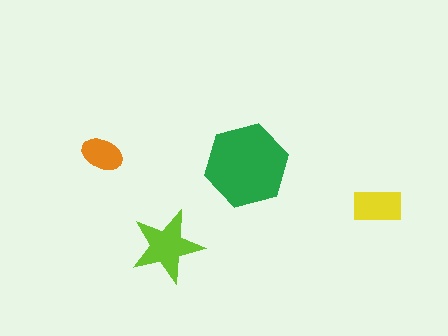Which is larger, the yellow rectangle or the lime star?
The lime star.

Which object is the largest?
The green hexagon.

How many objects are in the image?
There are 4 objects in the image.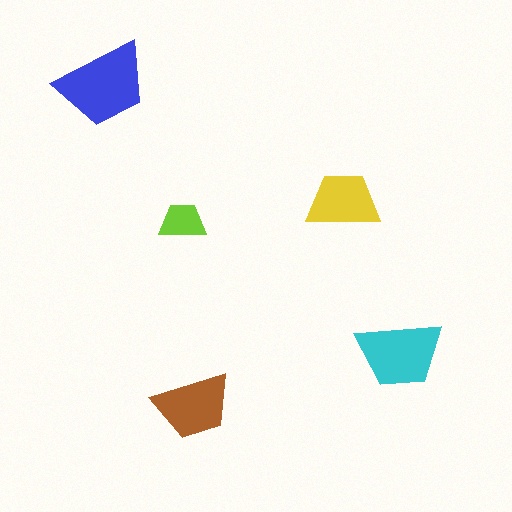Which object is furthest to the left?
The blue trapezoid is leftmost.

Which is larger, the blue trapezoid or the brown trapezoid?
The blue one.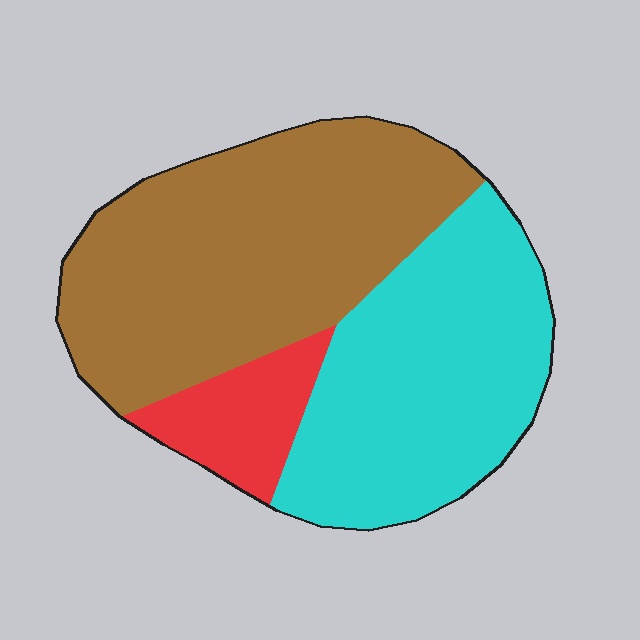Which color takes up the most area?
Brown, at roughly 50%.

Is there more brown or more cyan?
Brown.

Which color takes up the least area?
Red, at roughly 10%.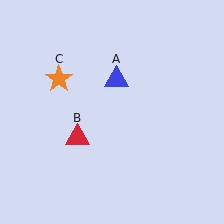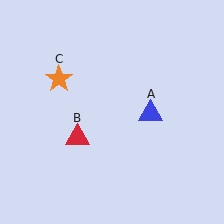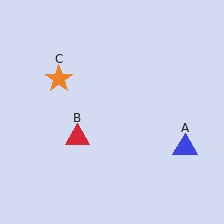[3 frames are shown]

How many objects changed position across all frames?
1 object changed position: blue triangle (object A).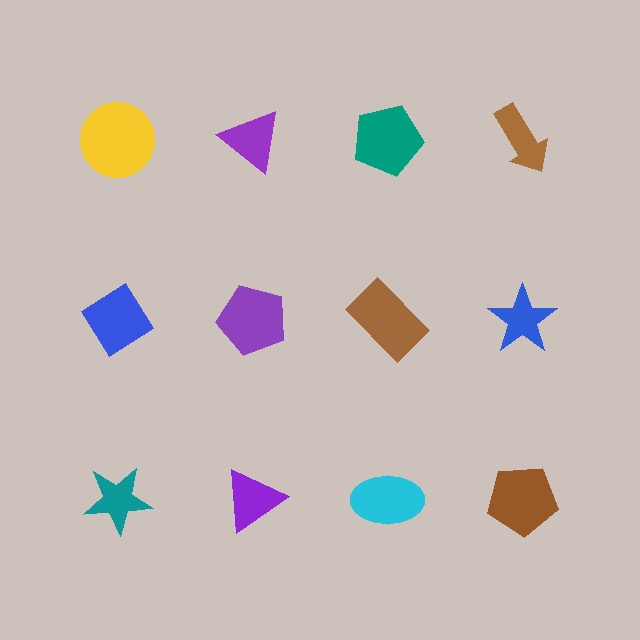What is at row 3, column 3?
A cyan ellipse.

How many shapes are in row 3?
4 shapes.